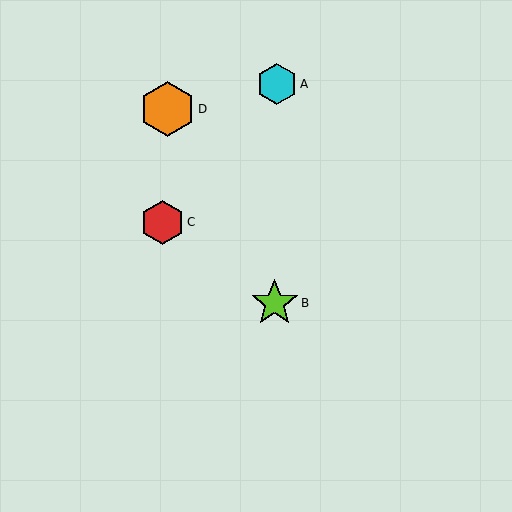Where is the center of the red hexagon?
The center of the red hexagon is at (163, 222).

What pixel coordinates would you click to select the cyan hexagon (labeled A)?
Click at (277, 84) to select the cyan hexagon A.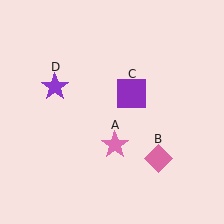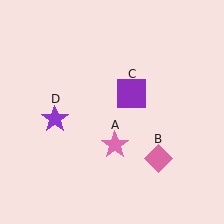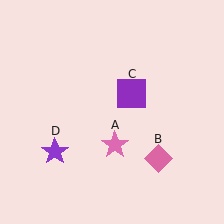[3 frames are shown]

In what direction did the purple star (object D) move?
The purple star (object D) moved down.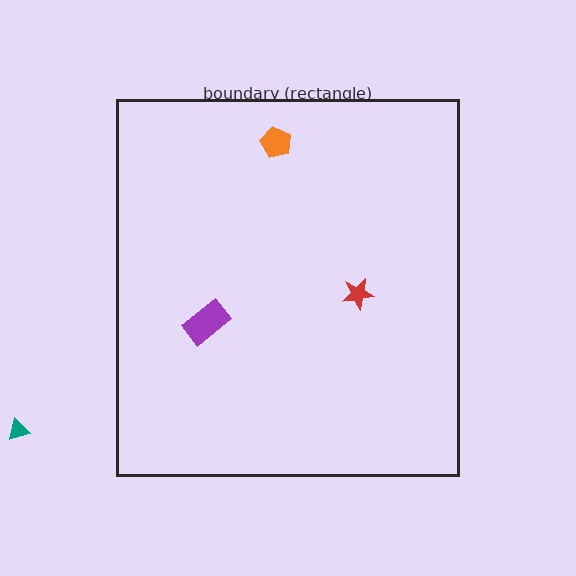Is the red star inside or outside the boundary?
Inside.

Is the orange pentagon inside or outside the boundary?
Inside.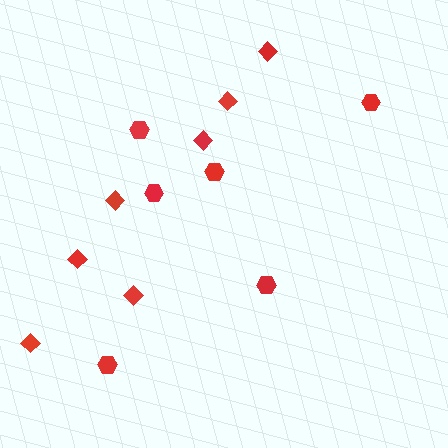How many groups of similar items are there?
There are 2 groups: one group of diamonds (7) and one group of hexagons (6).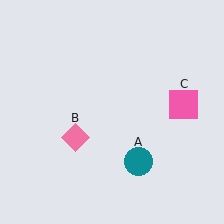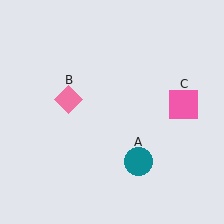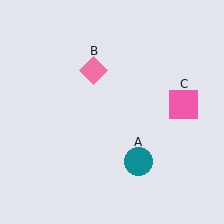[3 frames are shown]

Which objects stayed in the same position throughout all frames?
Teal circle (object A) and pink square (object C) remained stationary.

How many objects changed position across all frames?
1 object changed position: pink diamond (object B).